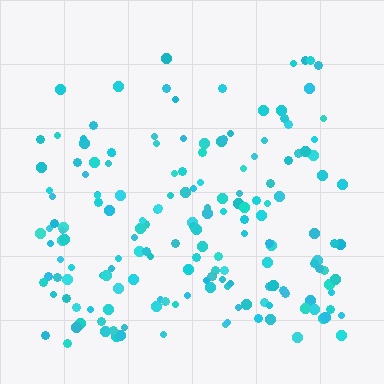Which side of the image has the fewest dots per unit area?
The top.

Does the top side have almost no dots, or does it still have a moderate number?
Still a moderate number, just noticeably fewer than the bottom.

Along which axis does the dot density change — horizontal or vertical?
Vertical.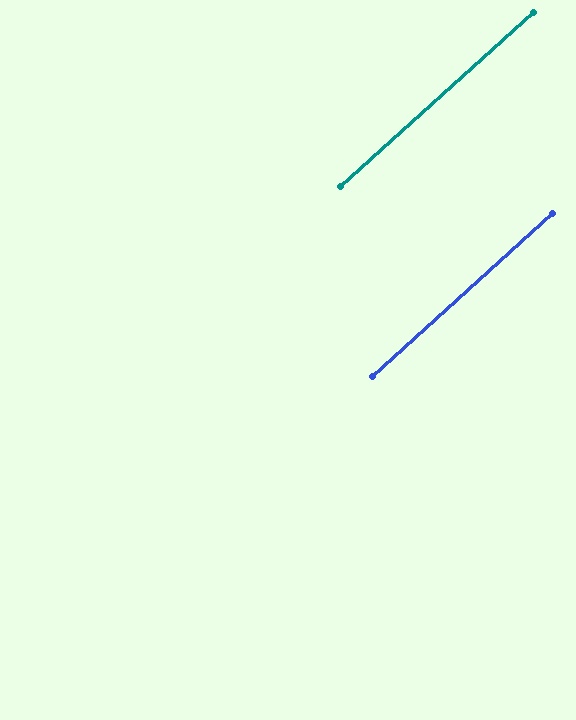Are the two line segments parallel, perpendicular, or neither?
Parallel — their directions differ by only 0.2°.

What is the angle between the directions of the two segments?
Approximately 0 degrees.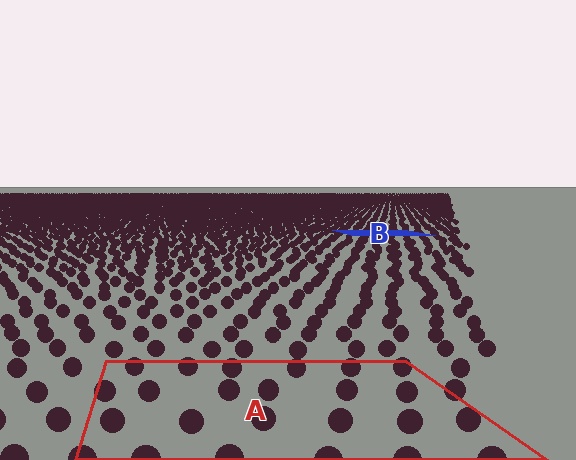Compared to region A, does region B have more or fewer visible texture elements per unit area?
Region B has more texture elements per unit area — they are packed more densely because it is farther away.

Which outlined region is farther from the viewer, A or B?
Region B is farther from the viewer — the texture elements inside it appear smaller and more densely packed.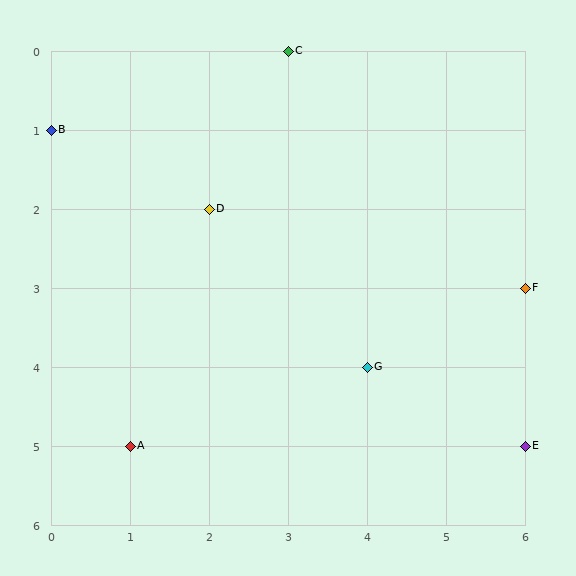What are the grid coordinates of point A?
Point A is at grid coordinates (1, 5).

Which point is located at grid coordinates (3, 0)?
Point C is at (3, 0).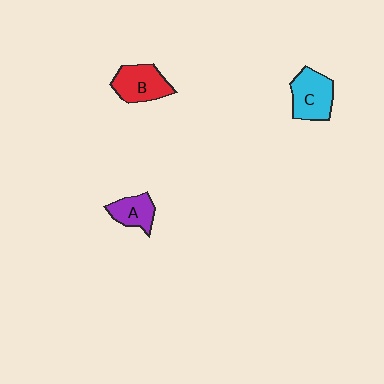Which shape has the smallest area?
Shape A (purple).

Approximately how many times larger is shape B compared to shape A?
Approximately 1.4 times.